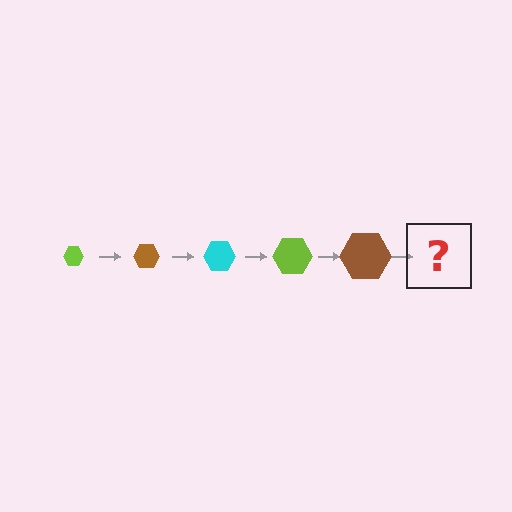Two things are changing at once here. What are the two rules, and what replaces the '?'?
The two rules are that the hexagon grows larger each step and the color cycles through lime, brown, and cyan. The '?' should be a cyan hexagon, larger than the previous one.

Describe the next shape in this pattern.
It should be a cyan hexagon, larger than the previous one.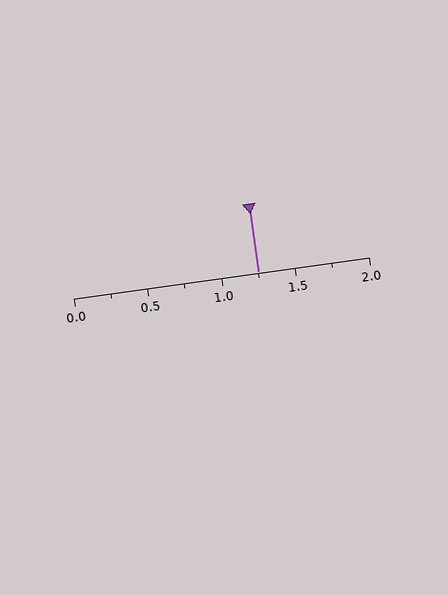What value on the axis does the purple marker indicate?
The marker indicates approximately 1.25.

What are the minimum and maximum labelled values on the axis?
The axis runs from 0.0 to 2.0.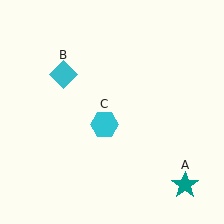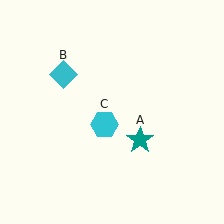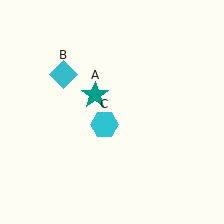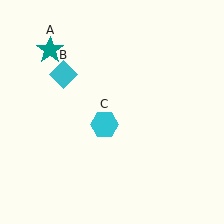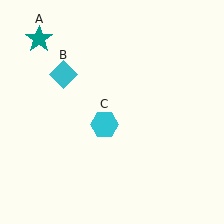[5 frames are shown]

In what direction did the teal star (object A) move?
The teal star (object A) moved up and to the left.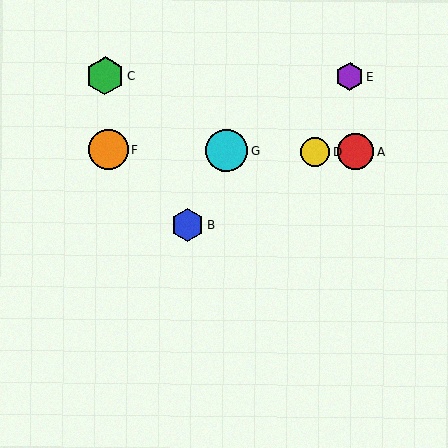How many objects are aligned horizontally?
4 objects (A, D, F, G) are aligned horizontally.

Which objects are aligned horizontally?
Objects A, D, F, G are aligned horizontally.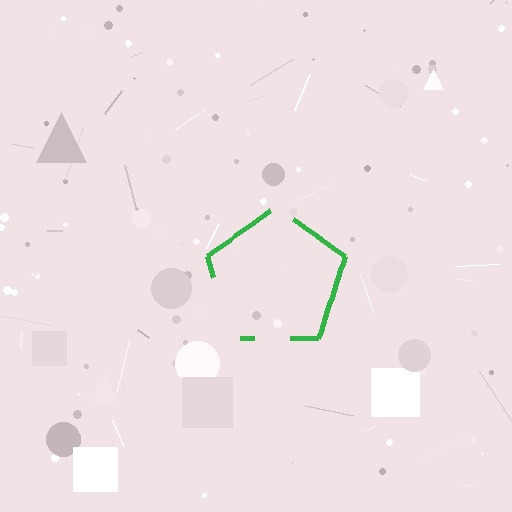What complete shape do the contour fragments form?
The contour fragments form a pentagon.